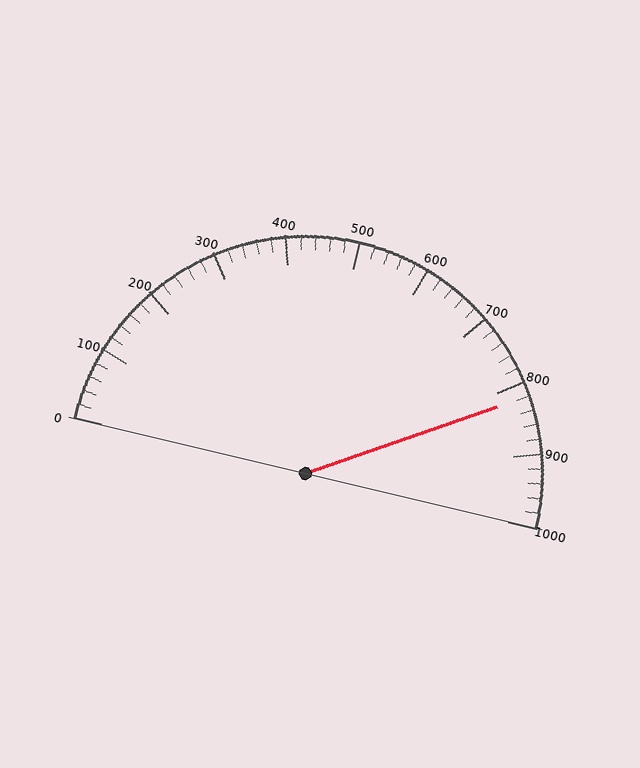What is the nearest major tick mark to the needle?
The nearest major tick mark is 800.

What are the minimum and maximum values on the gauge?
The gauge ranges from 0 to 1000.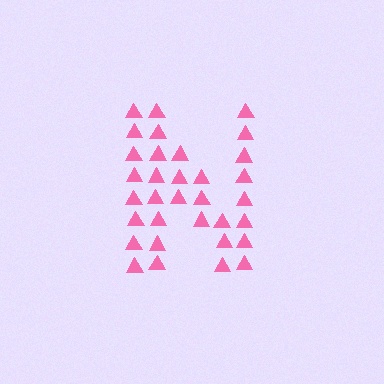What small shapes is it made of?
It is made of small triangles.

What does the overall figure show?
The overall figure shows the letter N.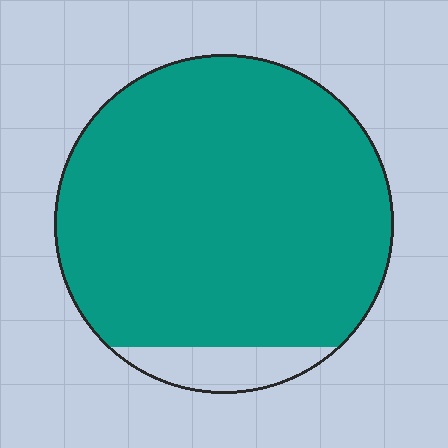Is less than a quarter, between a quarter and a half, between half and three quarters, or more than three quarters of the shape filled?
More than three quarters.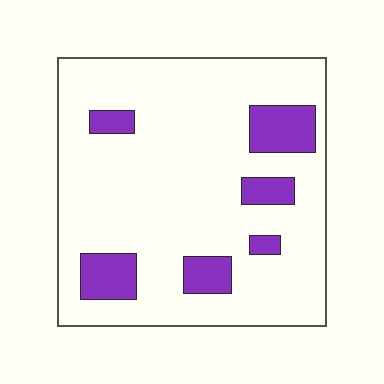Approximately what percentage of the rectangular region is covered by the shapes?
Approximately 15%.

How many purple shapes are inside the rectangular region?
6.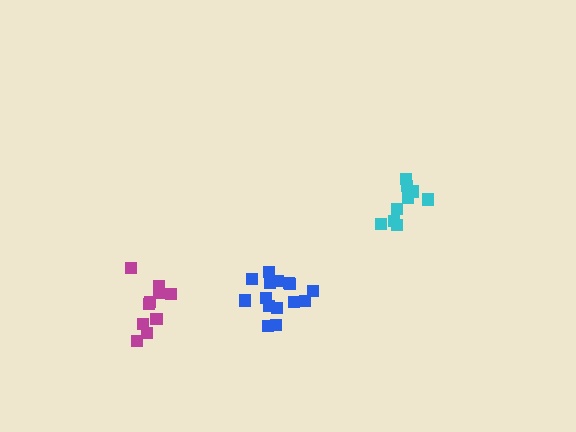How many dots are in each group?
Group 1: 10 dots, Group 2: 15 dots, Group 3: 10 dots (35 total).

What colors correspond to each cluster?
The clusters are colored: cyan, blue, magenta.